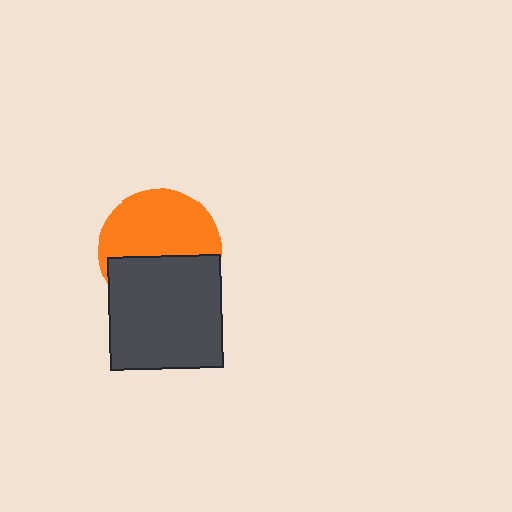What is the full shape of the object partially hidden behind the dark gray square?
The partially hidden object is an orange circle.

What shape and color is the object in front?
The object in front is a dark gray square.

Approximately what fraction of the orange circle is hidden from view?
Roughly 44% of the orange circle is hidden behind the dark gray square.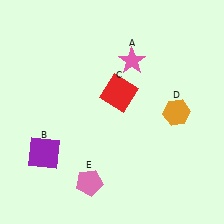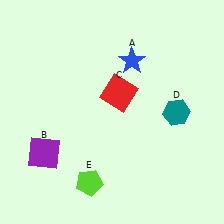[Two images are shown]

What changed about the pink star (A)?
In Image 1, A is pink. In Image 2, it changed to blue.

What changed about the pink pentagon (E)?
In Image 1, E is pink. In Image 2, it changed to lime.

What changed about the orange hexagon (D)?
In Image 1, D is orange. In Image 2, it changed to teal.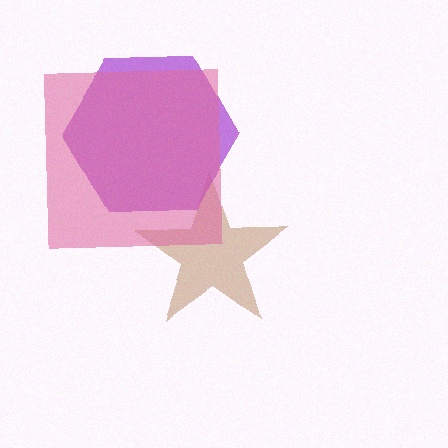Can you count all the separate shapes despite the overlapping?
Yes, there are 3 separate shapes.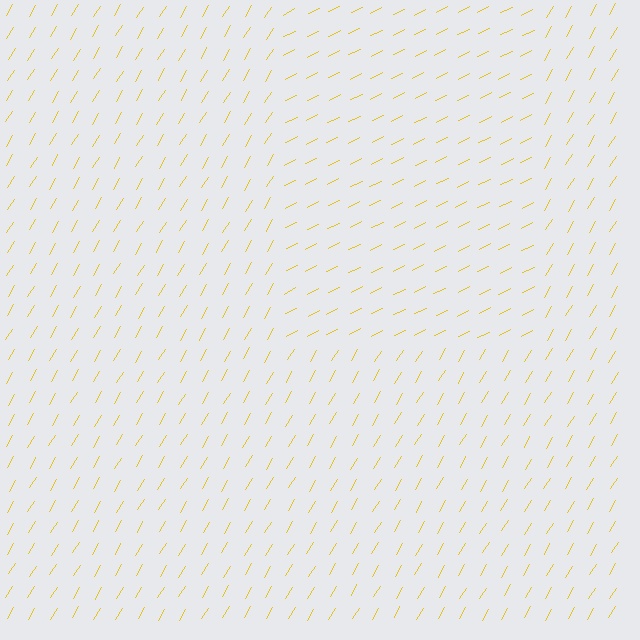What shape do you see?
I see a rectangle.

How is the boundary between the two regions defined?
The boundary is defined purely by a change in line orientation (approximately 33 degrees difference). All lines are the same color and thickness.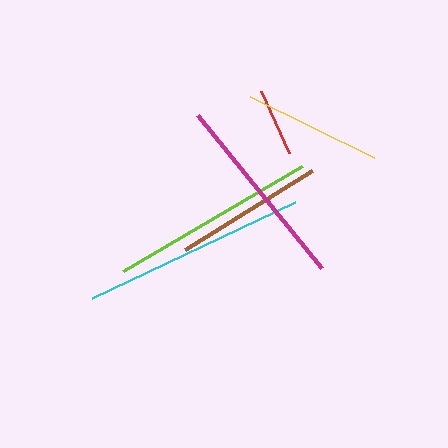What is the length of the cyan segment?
The cyan segment is approximately 224 pixels long.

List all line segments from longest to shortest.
From longest to shortest: cyan, lime, magenta, brown, yellow, red.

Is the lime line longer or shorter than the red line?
The lime line is longer than the red line.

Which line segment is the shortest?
The red line is the shortest at approximately 68 pixels.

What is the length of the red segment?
The red segment is approximately 68 pixels long.